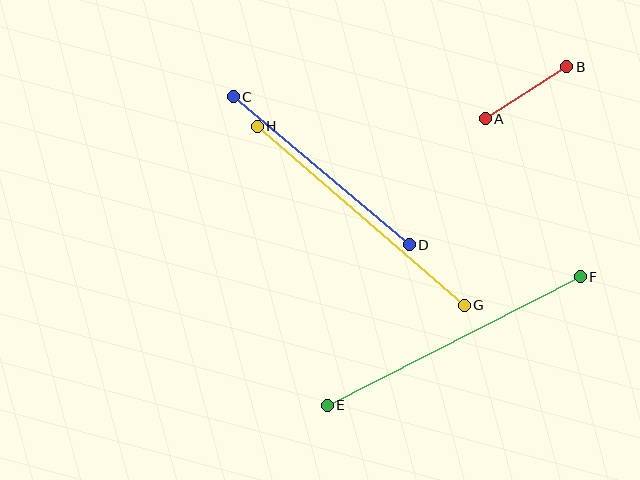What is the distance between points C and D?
The distance is approximately 230 pixels.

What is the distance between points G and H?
The distance is approximately 274 pixels.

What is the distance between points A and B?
The distance is approximately 97 pixels.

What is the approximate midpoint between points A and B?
The midpoint is at approximately (526, 93) pixels.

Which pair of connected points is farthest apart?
Points E and F are farthest apart.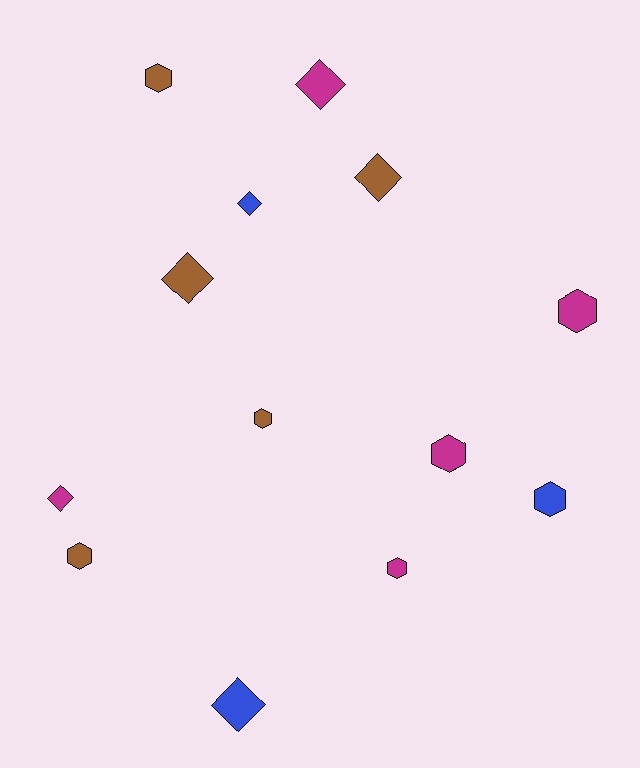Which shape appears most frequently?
Hexagon, with 7 objects.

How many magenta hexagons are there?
There are 3 magenta hexagons.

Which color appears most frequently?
Magenta, with 5 objects.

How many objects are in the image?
There are 13 objects.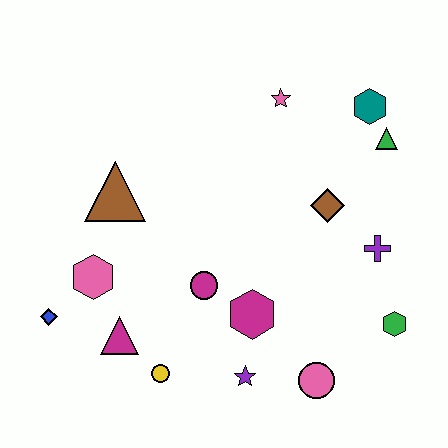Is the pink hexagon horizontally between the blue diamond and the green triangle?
Yes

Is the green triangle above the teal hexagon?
No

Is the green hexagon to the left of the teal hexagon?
No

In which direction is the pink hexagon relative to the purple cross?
The pink hexagon is to the left of the purple cross.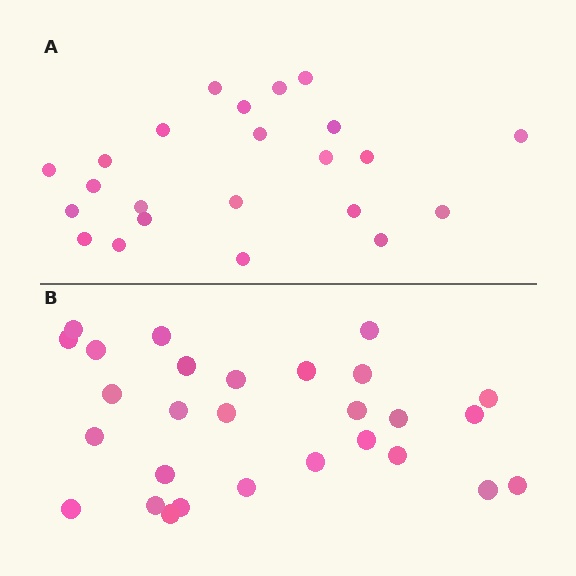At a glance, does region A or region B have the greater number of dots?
Region B (the bottom region) has more dots.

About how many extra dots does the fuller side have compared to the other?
Region B has about 5 more dots than region A.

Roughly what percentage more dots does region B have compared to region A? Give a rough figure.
About 20% more.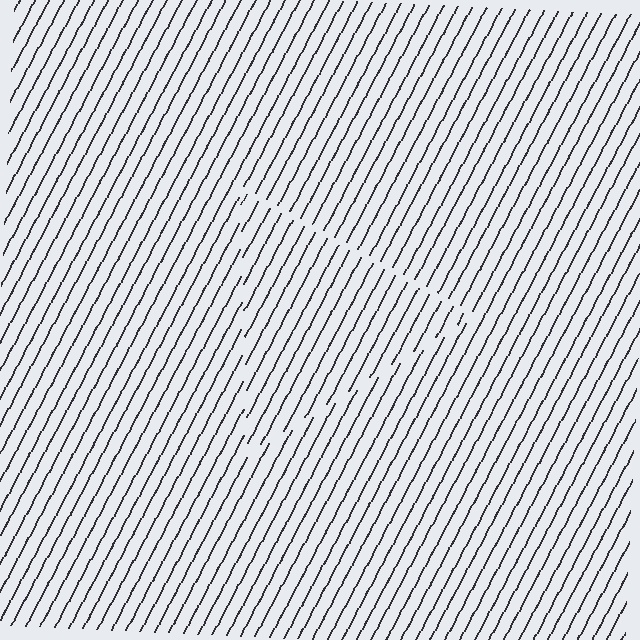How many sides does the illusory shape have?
3 sides — the line-ends trace a triangle.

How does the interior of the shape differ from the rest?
The interior of the shape contains the same grating, shifted by half a period — the contour is defined by the phase discontinuity where line-ends from the inner and outer gratings abut.